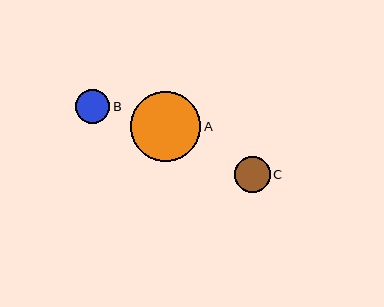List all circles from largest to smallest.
From largest to smallest: A, C, B.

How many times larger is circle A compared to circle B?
Circle A is approximately 2.0 times the size of circle B.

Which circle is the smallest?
Circle B is the smallest with a size of approximately 34 pixels.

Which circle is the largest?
Circle A is the largest with a size of approximately 70 pixels.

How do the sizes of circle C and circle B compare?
Circle C and circle B are approximately the same size.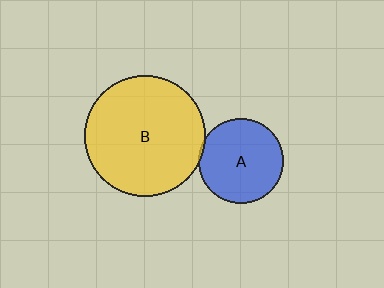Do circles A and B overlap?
Yes.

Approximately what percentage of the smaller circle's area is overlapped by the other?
Approximately 5%.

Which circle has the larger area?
Circle B (yellow).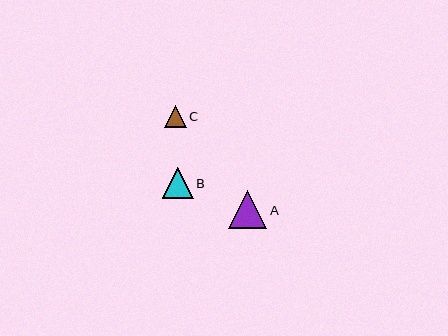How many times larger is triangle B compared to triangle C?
Triangle B is approximately 1.4 times the size of triangle C.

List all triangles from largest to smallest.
From largest to smallest: A, B, C.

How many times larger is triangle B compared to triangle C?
Triangle B is approximately 1.4 times the size of triangle C.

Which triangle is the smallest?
Triangle C is the smallest with a size of approximately 22 pixels.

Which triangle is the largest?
Triangle A is the largest with a size of approximately 38 pixels.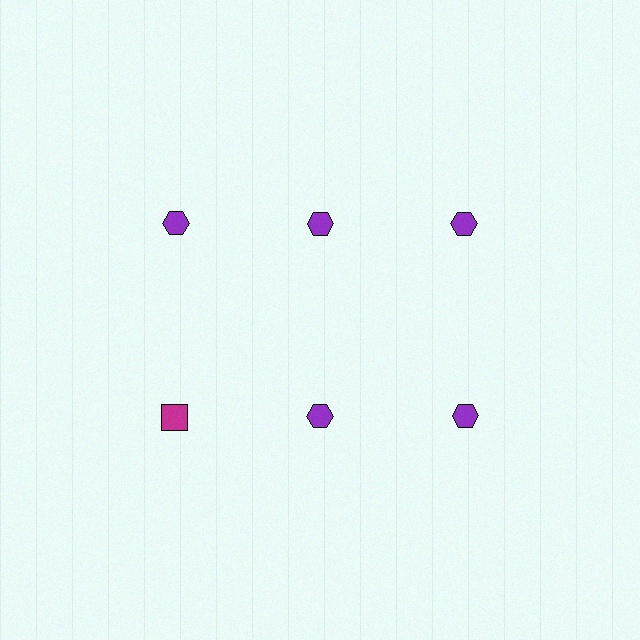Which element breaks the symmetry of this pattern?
The magenta square in the second row, leftmost column breaks the symmetry. All other shapes are purple hexagons.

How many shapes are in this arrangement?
There are 6 shapes arranged in a grid pattern.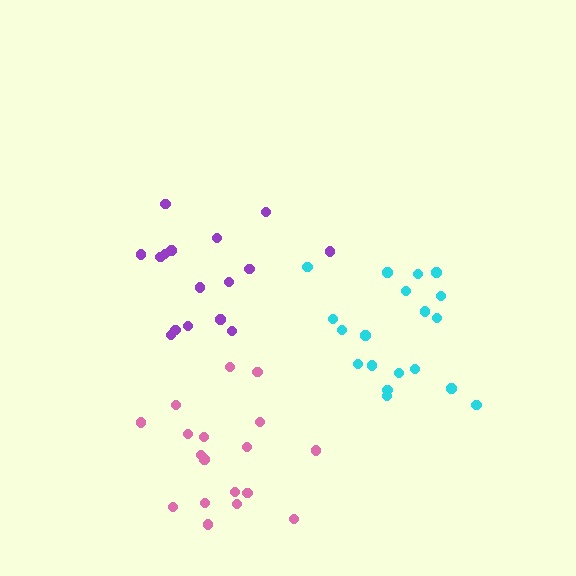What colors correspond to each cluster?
The clusters are colored: pink, cyan, purple.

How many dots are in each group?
Group 1: 18 dots, Group 2: 19 dots, Group 3: 16 dots (53 total).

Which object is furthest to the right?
The cyan cluster is rightmost.